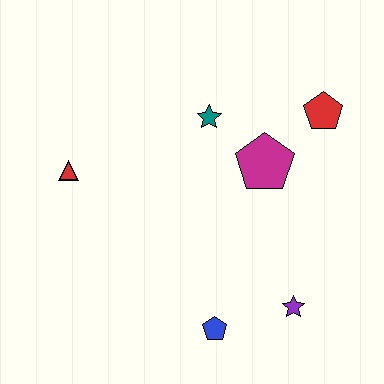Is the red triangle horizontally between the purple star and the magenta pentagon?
No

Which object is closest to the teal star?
The magenta pentagon is closest to the teal star.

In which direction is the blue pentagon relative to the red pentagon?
The blue pentagon is below the red pentagon.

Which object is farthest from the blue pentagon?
The red pentagon is farthest from the blue pentagon.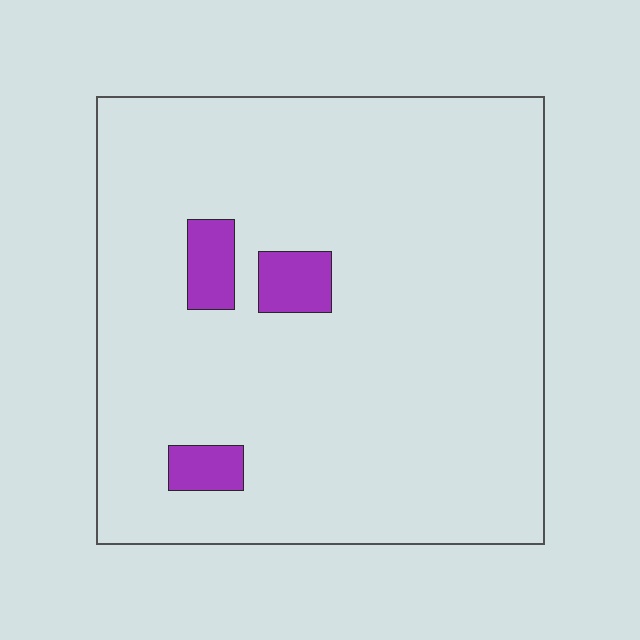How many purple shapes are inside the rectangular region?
3.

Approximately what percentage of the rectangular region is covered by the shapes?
Approximately 5%.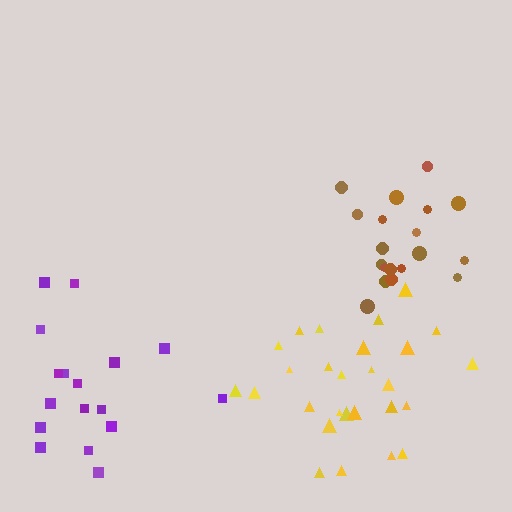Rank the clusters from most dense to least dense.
brown, yellow, purple.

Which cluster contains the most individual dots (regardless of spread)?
Yellow (27).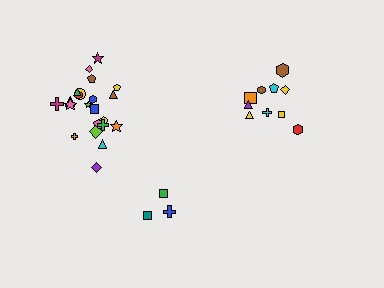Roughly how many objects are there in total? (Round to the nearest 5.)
Roughly 35 objects in total.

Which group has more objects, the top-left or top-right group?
The top-left group.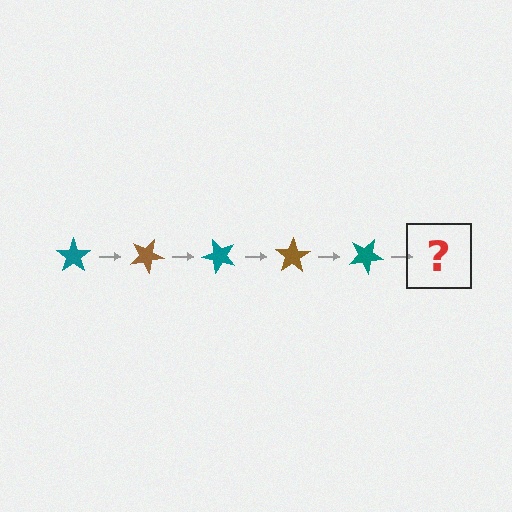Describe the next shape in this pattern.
It should be a brown star, rotated 125 degrees from the start.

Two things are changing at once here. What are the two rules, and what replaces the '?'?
The two rules are that it rotates 25 degrees each step and the color cycles through teal and brown. The '?' should be a brown star, rotated 125 degrees from the start.